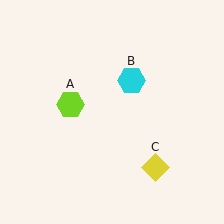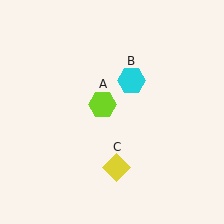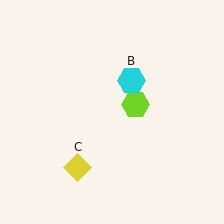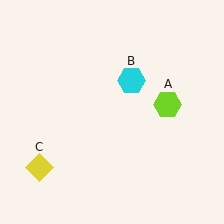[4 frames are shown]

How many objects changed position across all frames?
2 objects changed position: lime hexagon (object A), yellow diamond (object C).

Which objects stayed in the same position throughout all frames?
Cyan hexagon (object B) remained stationary.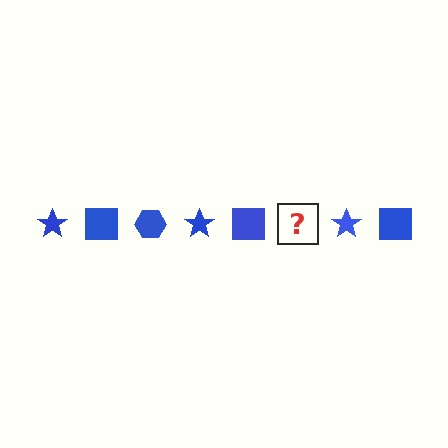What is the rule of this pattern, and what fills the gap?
The rule is that the pattern cycles through star, square, hexagon shapes in blue. The gap should be filled with a blue hexagon.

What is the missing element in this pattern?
The missing element is a blue hexagon.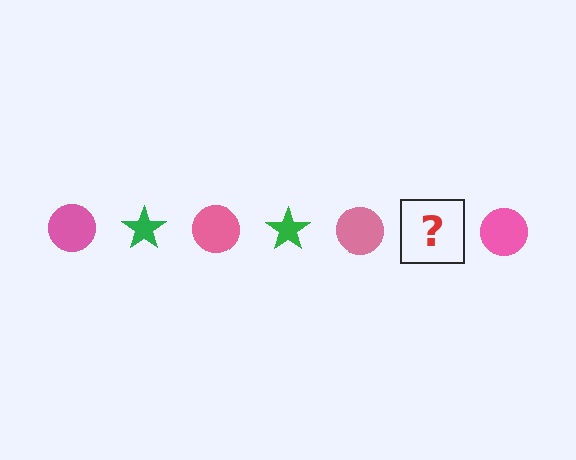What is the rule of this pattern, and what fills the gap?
The rule is that the pattern alternates between pink circle and green star. The gap should be filled with a green star.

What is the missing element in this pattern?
The missing element is a green star.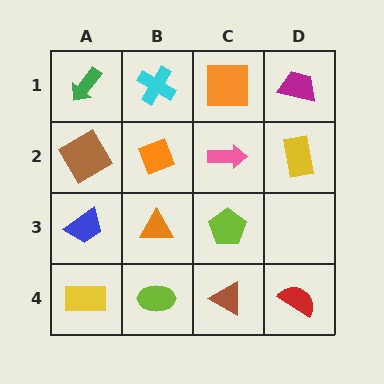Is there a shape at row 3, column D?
No, that cell is empty.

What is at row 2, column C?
A pink arrow.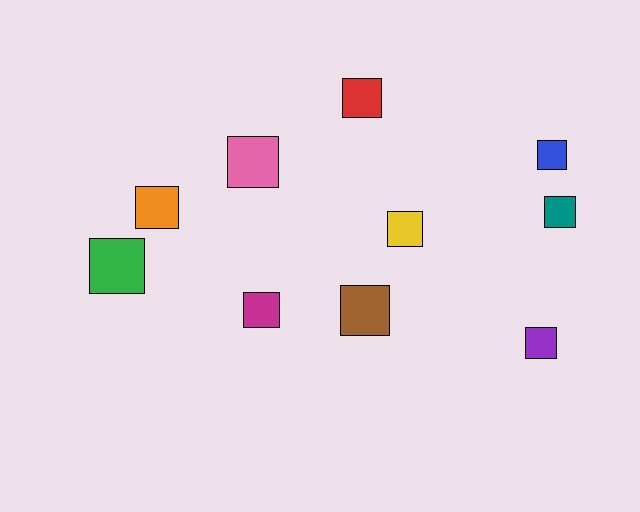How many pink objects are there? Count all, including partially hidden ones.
There is 1 pink object.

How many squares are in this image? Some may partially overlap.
There are 10 squares.